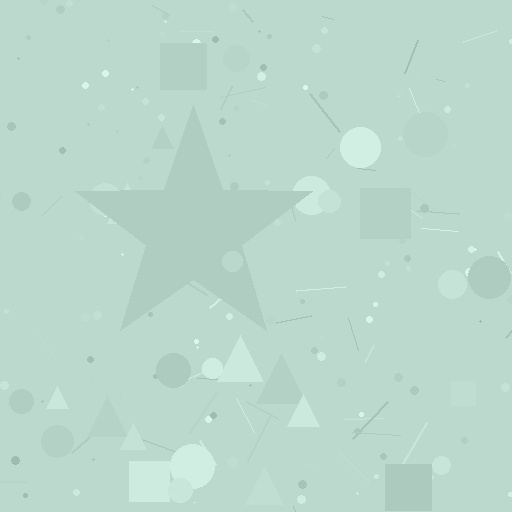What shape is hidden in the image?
A star is hidden in the image.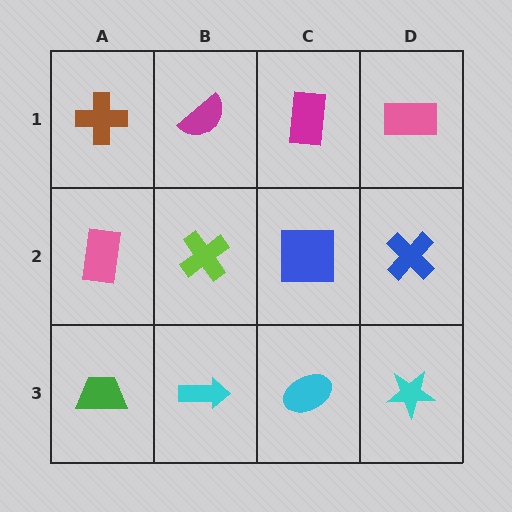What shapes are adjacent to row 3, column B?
A lime cross (row 2, column B), a green trapezoid (row 3, column A), a cyan ellipse (row 3, column C).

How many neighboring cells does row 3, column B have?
3.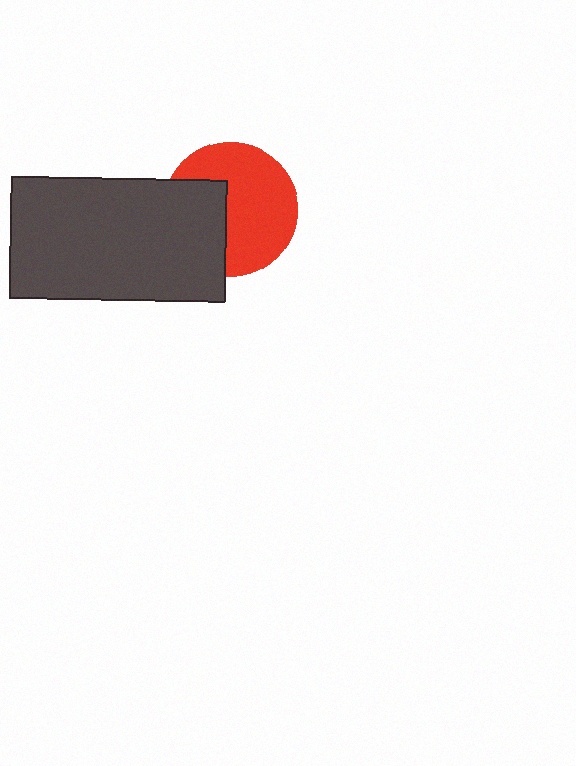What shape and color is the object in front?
The object in front is a dark gray rectangle.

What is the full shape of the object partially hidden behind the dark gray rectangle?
The partially hidden object is a red circle.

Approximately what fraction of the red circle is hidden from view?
Roughly 36% of the red circle is hidden behind the dark gray rectangle.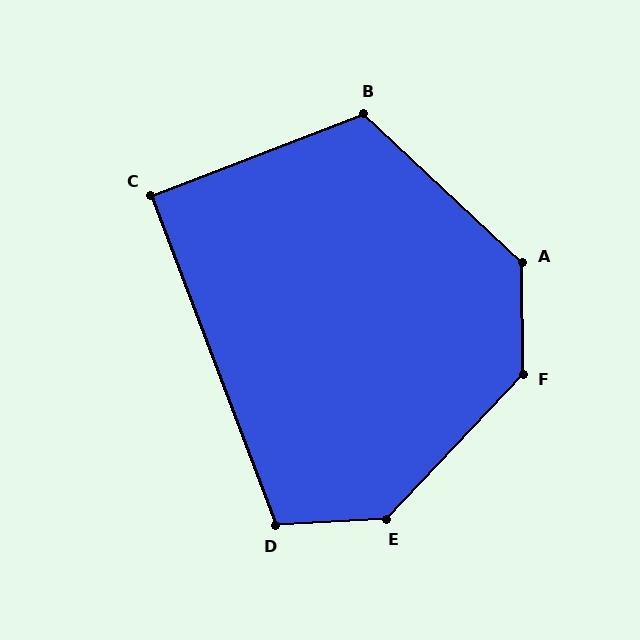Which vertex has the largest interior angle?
F, at approximately 136 degrees.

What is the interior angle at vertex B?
Approximately 116 degrees (obtuse).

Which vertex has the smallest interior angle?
C, at approximately 90 degrees.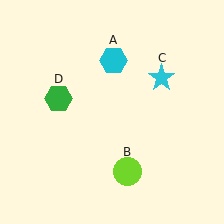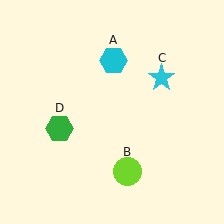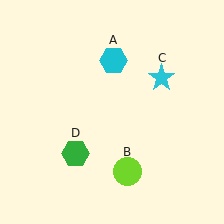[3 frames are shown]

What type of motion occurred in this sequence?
The green hexagon (object D) rotated counterclockwise around the center of the scene.